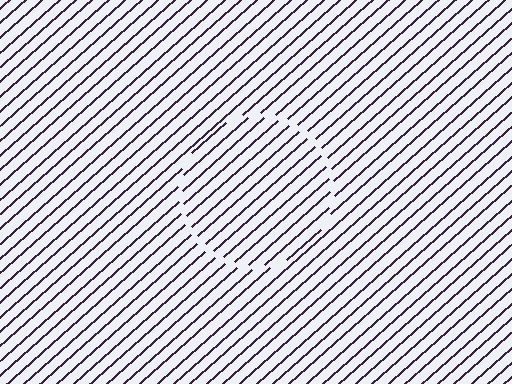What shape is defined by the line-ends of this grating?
An illusory circle. The interior of the shape contains the same grating, shifted by half a period — the contour is defined by the phase discontinuity where line-ends from the inner and outer gratings abut.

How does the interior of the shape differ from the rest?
The interior of the shape contains the same grating, shifted by half a period — the contour is defined by the phase discontinuity where line-ends from the inner and outer gratings abut.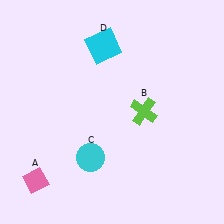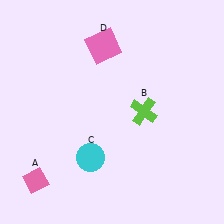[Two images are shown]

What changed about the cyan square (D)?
In Image 1, D is cyan. In Image 2, it changed to pink.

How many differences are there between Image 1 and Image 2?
There is 1 difference between the two images.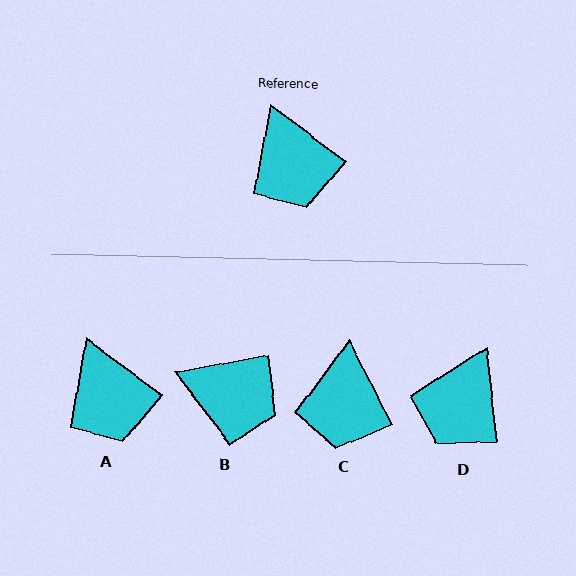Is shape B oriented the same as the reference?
No, it is off by about 48 degrees.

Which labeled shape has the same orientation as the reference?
A.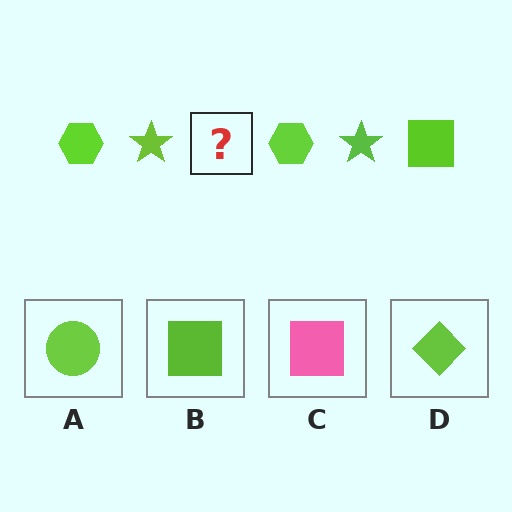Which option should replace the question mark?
Option B.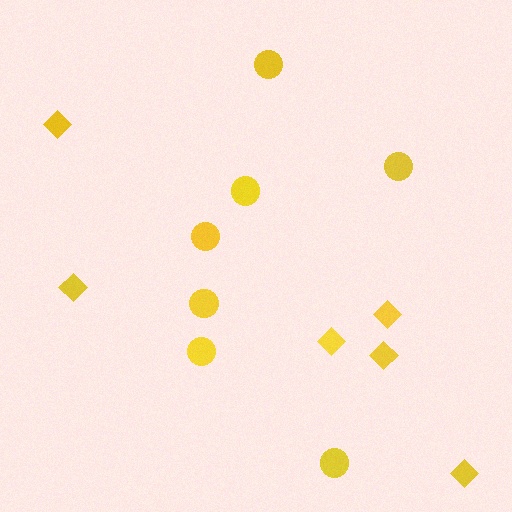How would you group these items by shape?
There are 2 groups: one group of circles (7) and one group of diamonds (6).